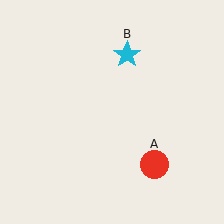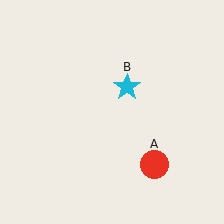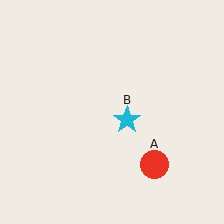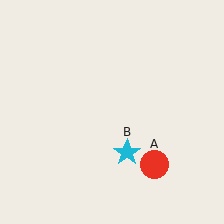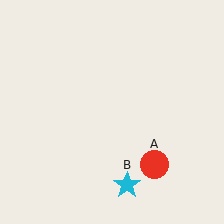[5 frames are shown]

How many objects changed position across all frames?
1 object changed position: cyan star (object B).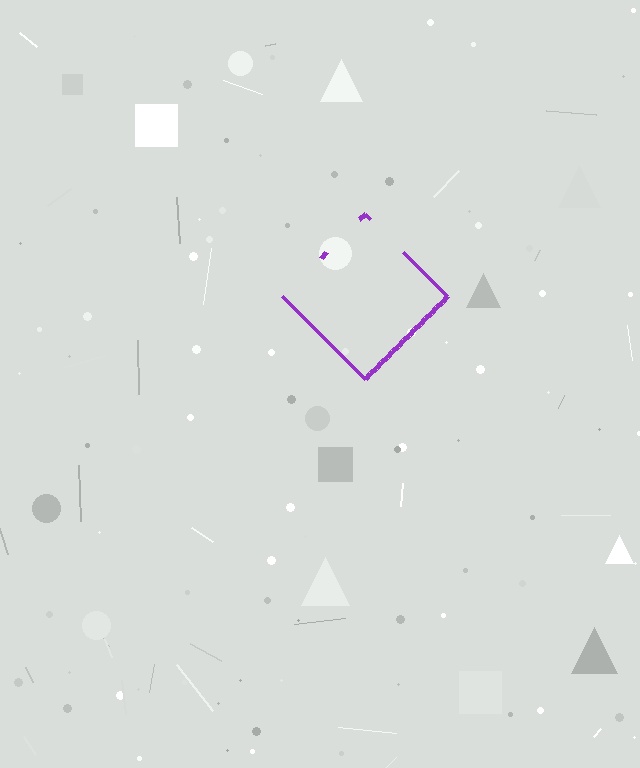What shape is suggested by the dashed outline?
The dashed outline suggests a diamond.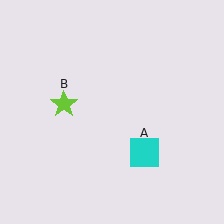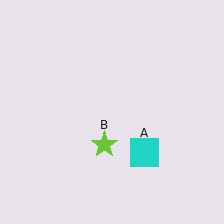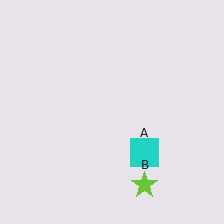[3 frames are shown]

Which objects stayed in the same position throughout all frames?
Cyan square (object A) remained stationary.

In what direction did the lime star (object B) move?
The lime star (object B) moved down and to the right.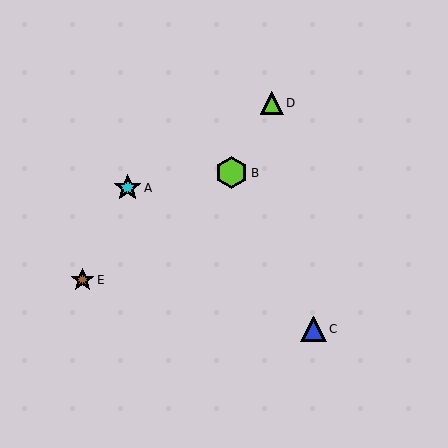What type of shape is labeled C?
Shape C is a blue triangle.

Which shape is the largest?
The lime hexagon (labeled B) is the largest.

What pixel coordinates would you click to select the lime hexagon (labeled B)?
Click at (232, 173) to select the lime hexagon B.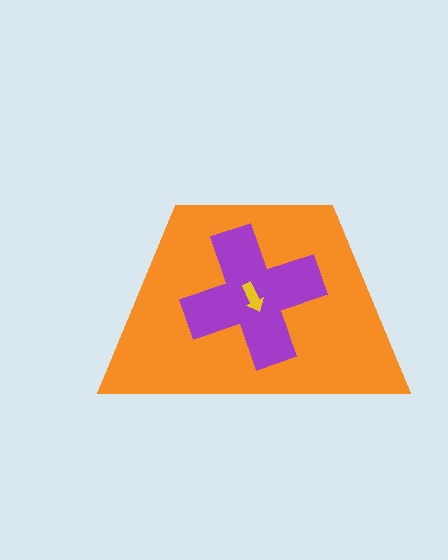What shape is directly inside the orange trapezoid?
The purple cross.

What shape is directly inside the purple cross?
The yellow arrow.